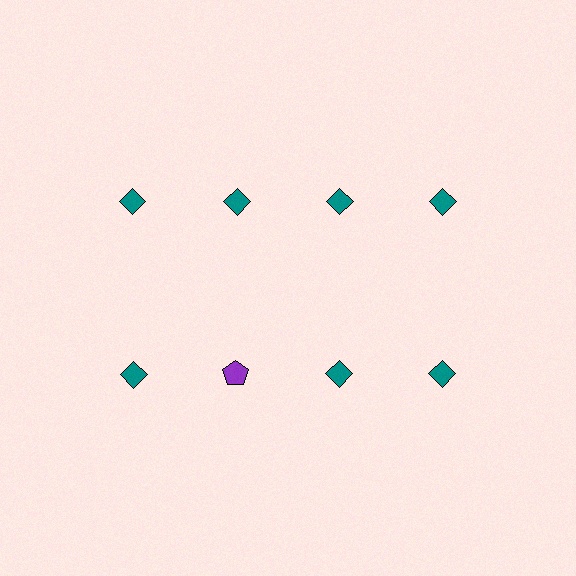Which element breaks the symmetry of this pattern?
The purple pentagon in the second row, second from left column breaks the symmetry. All other shapes are teal diamonds.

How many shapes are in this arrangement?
There are 8 shapes arranged in a grid pattern.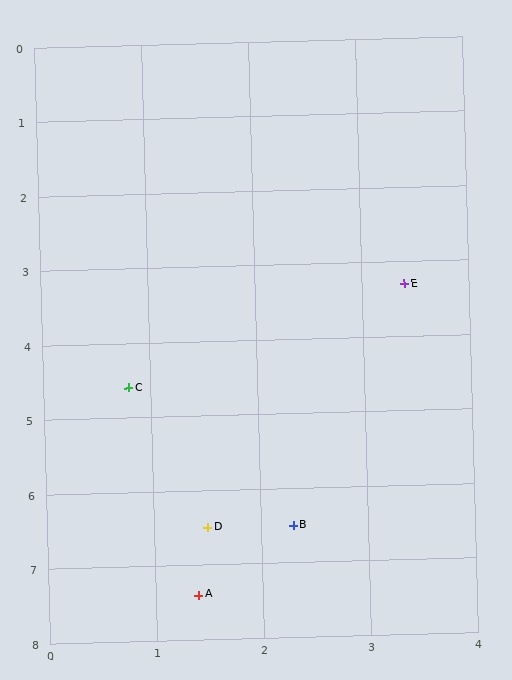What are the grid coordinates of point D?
Point D is at approximately (1.5, 6.5).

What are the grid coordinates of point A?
Point A is at approximately (1.4, 7.4).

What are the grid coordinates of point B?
Point B is at approximately (2.3, 6.5).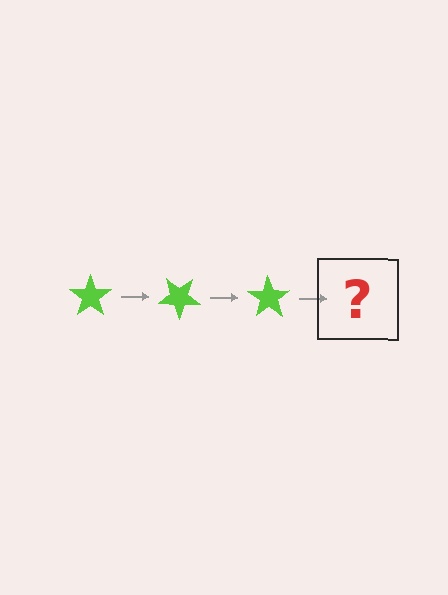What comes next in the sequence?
The next element should be a lime star rotated 105 degrees.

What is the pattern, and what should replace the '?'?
The pattern is that the star rotates 35 degrees each step. The '?' should be a lime star rotated 105 degrees.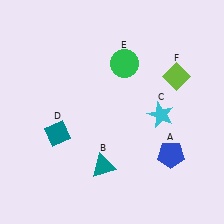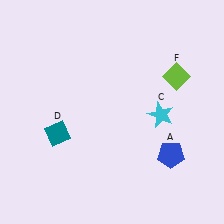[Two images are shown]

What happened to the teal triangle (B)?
The teal triangle (B) was removed in Image 2. It was in the bottom-left area of Image 1.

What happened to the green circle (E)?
The green circle (E) was removed in Image 2. It was in the top-right area of Image 1.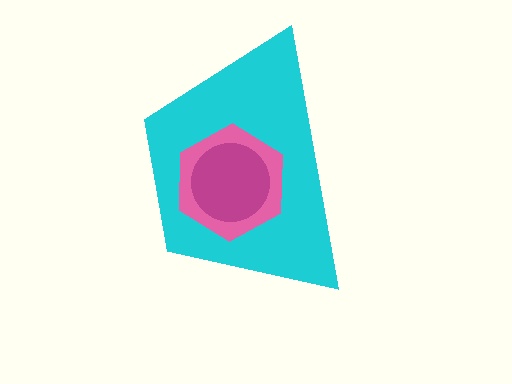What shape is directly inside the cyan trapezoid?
The pink hexagon.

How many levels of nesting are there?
3.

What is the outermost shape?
The cyan trapezoid.